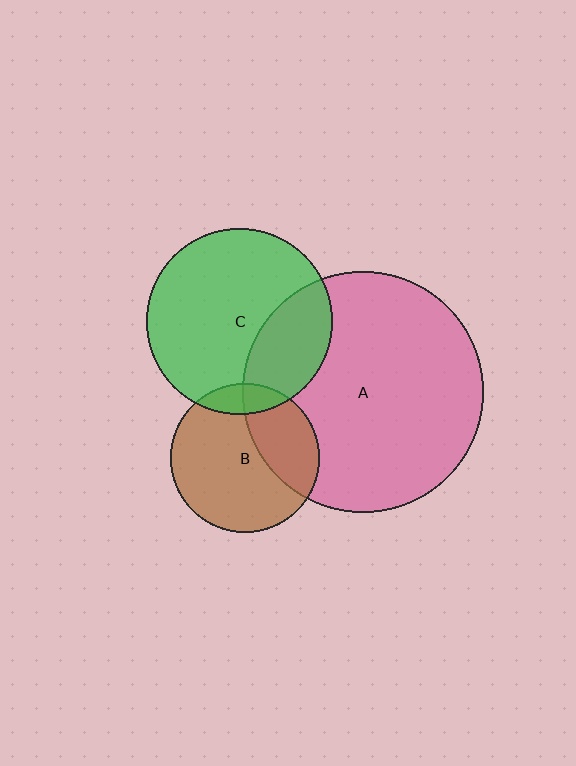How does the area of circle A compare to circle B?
Approximately 2.6 times.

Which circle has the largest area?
Circle A (pink).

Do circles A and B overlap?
Yes.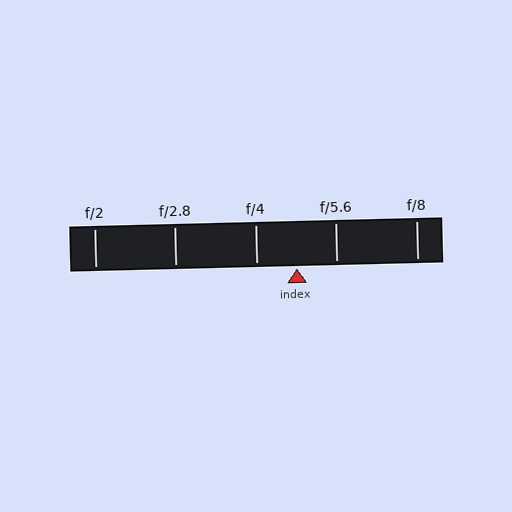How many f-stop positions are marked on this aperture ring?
There are 5 f-stop positions marked.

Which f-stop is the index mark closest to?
The index mark is closest to f/5.6.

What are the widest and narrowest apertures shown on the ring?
The widest aperture shown is f/2 and the narrowest is f/8.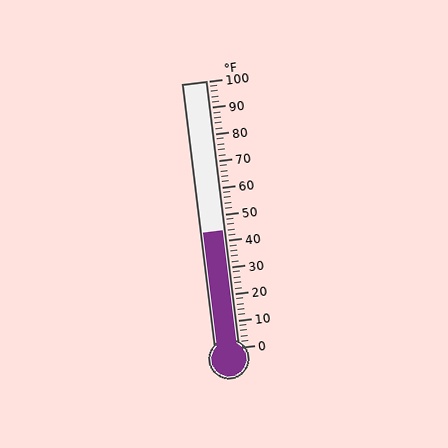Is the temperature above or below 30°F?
The temperature is above 30°F.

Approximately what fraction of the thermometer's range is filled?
The thermometer is filled to approximately 45% of its range.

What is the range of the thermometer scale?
The thermometer scale ranges from 0°F to 100°F.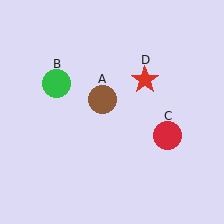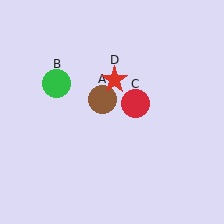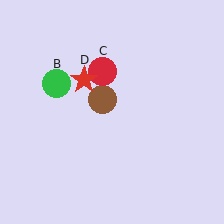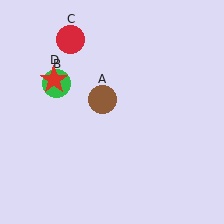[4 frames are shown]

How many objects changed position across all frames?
2 objects changed position: red circle (object C), red star (object D).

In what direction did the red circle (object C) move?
The red circle (object C) moved up and to the left.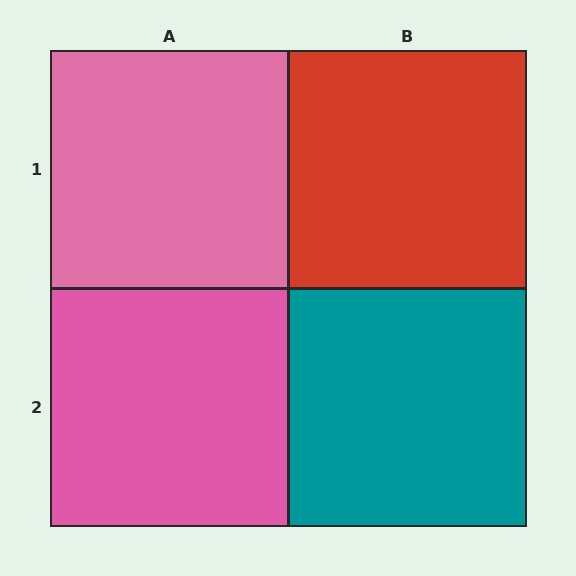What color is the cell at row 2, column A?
Pink.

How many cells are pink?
2 cells are pink.